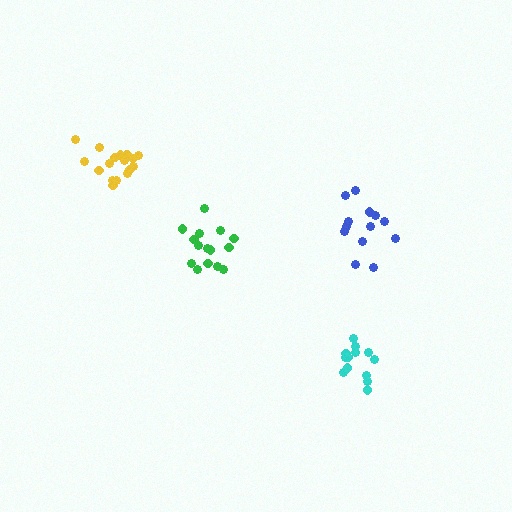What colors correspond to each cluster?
The clusters are colored: green, blue, cyan, yellow.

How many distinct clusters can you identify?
There are 4 distinct clusters.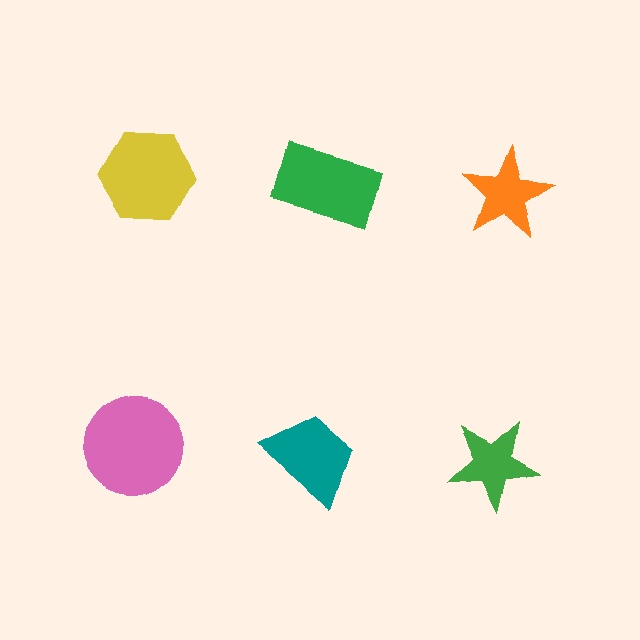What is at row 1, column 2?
A green rectangle.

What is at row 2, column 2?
A teal trapezoid.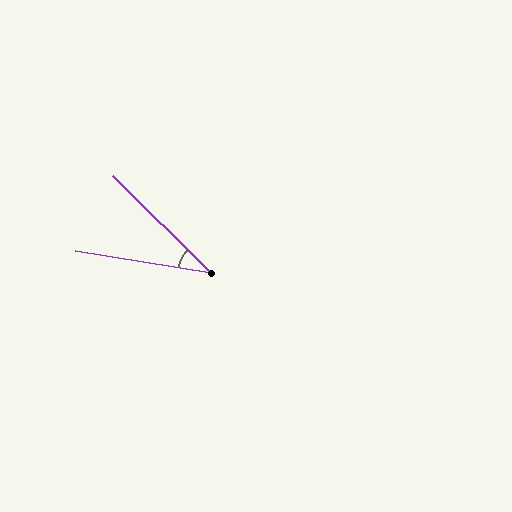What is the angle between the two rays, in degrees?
Approximately 36 degrees.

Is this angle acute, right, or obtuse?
It is acute.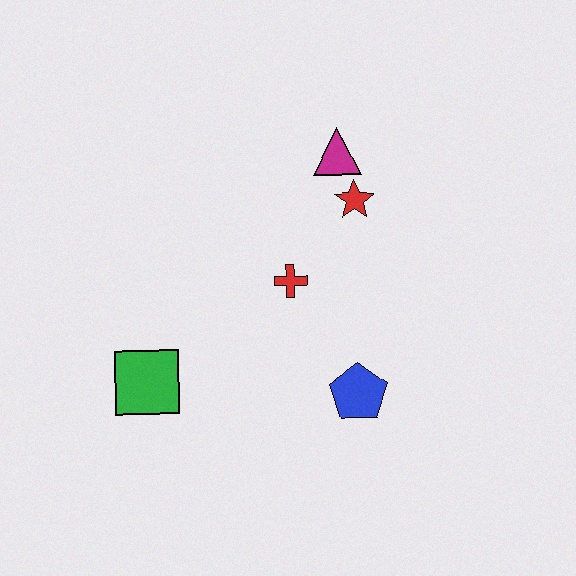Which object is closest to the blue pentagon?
The red cross is closest to the blue pentagon.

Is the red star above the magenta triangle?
No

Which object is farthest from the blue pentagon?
The magenta triangle is farthest from the blue pentagon.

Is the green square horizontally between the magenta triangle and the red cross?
No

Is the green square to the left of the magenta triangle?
Yes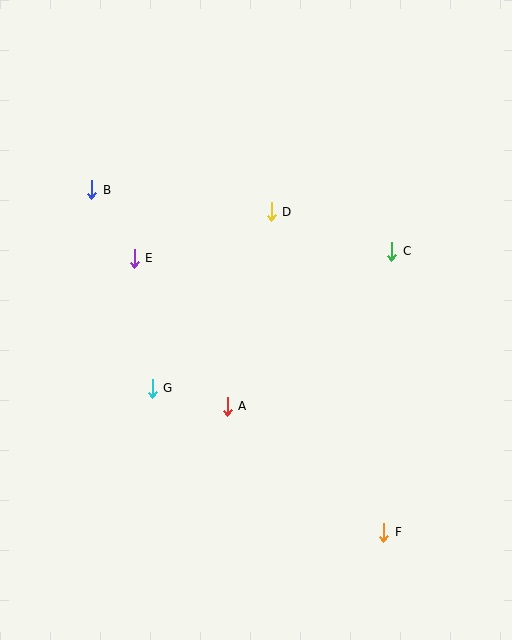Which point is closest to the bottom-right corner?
Point F is closest to the bottom-right corner.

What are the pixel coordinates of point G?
Point G is at (152, 388).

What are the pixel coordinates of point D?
Point D is at (271, 212).